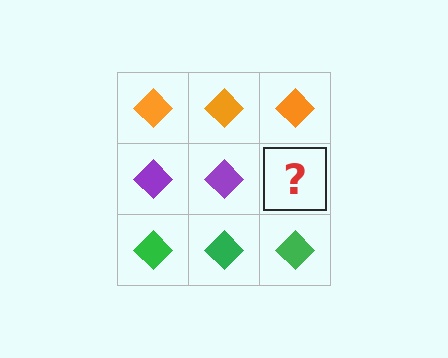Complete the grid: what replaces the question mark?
The question mark should be replaced with a purple diamond.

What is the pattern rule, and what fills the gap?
The rule is that each row has a consistent color. The gap should be filled with a purple diamond.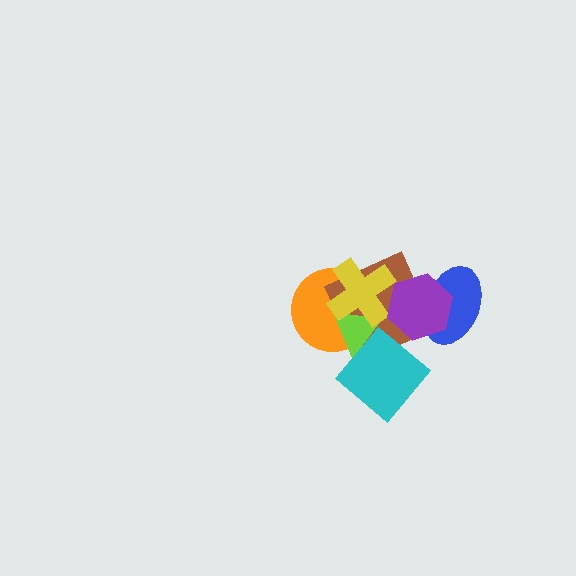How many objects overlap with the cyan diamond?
2 objects overlap with the cyan diamond.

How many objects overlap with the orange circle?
3 objects overlap with the orange circle.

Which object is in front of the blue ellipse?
The purple hexagon is in front of the blue ellipse.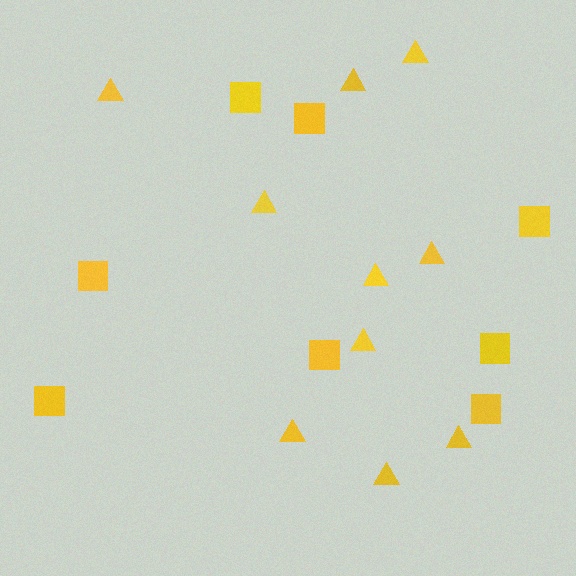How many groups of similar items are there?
There are 2 groups: one group of squares (8) and one group of triangles (10).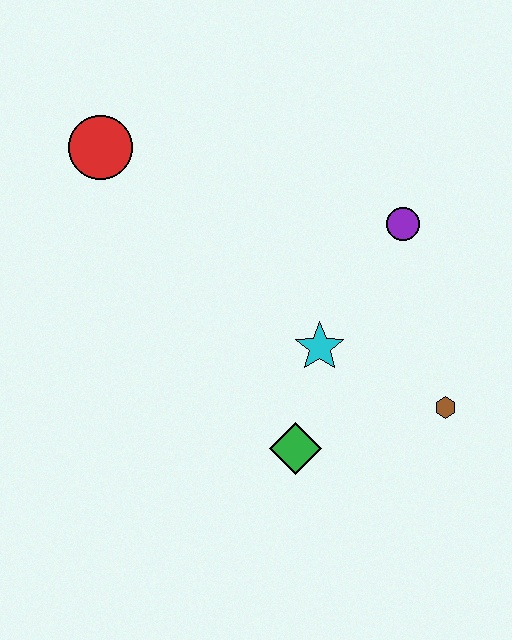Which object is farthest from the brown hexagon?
The red circle is farthest from the brown hexagon.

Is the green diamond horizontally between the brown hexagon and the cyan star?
No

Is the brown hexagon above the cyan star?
No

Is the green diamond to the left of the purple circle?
Yes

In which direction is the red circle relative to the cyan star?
The red circle is to the left of the cyan star.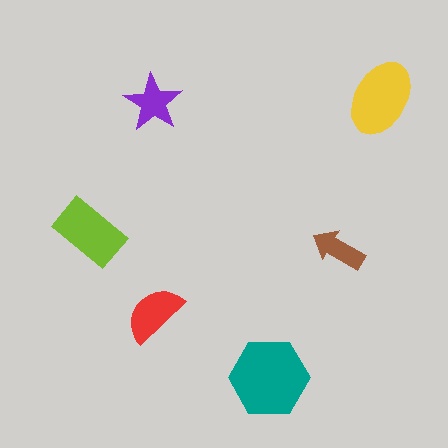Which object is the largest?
The teal hexagon.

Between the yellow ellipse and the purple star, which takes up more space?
The yellow ellipse.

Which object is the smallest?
The brown arrow.